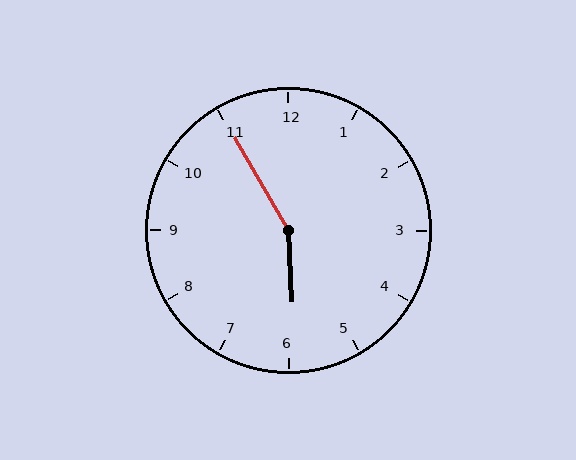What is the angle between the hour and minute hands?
Approximately 152 degrees.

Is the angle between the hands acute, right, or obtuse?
It is obtuse.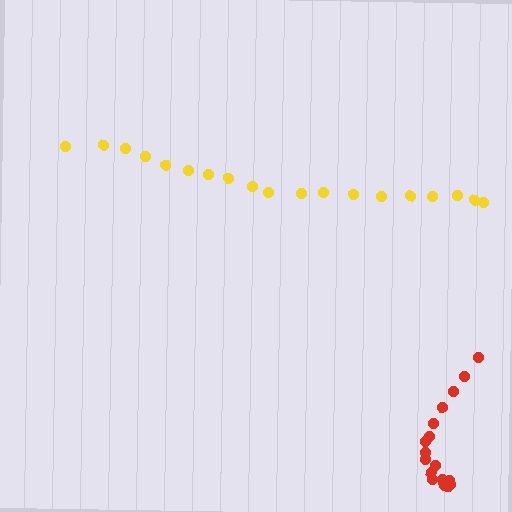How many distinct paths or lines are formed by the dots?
There are 2 distinct paths.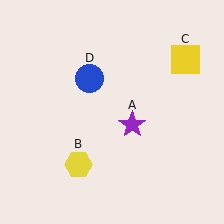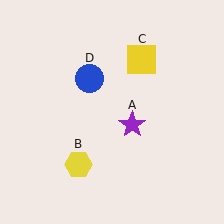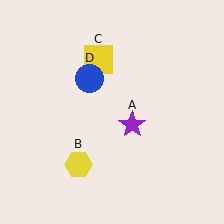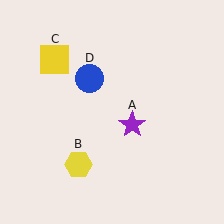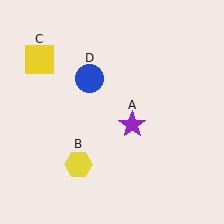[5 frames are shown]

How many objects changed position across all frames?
1 object changed position: yellow square (object C).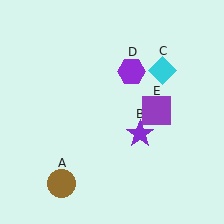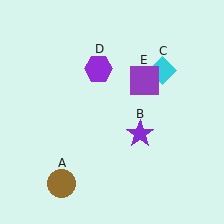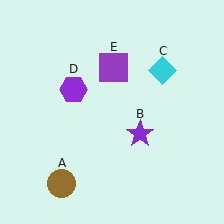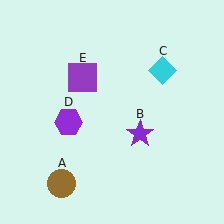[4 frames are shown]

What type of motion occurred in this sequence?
The purple hexagon (object D), purple square (object E) rotated counterclockwise around the center of the scene.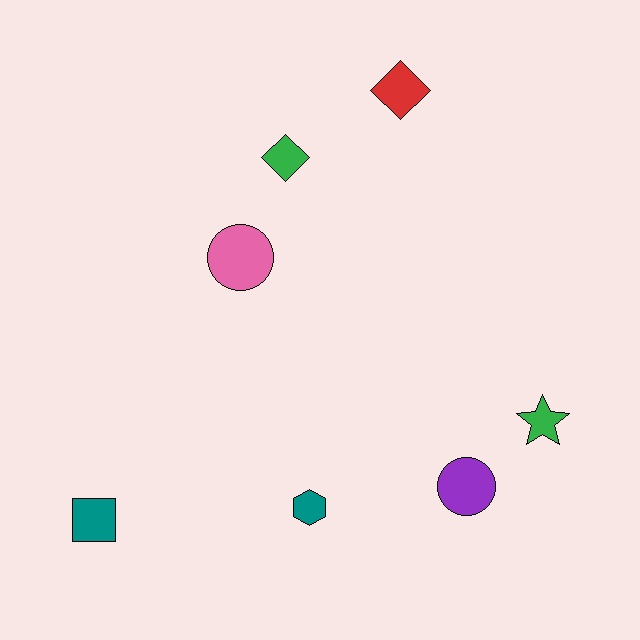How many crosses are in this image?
There are no crosses.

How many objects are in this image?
There are 7 objects.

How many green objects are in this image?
There are 2 green objects.